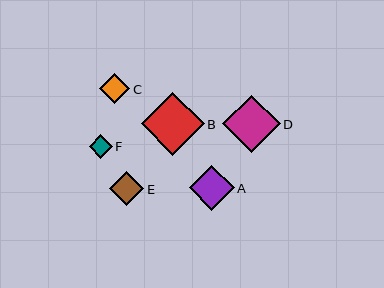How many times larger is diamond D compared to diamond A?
Diamond D is approximately 1.3 times the size of diamond A.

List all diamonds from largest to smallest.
From largest to smallest: B, D, A, E, C, F.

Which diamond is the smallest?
Diamond F is the smallest with a size of approximately 23 pixels.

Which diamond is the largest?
Diamond B is the largest with a size of approximately 63 pixels.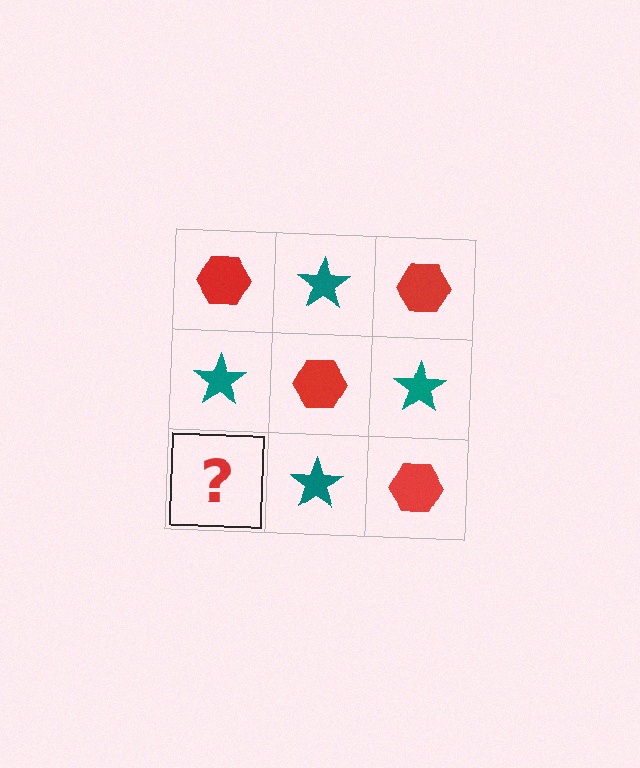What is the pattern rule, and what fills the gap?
The rule is that it alternates red hexagon and teal star in a checkerboard pattern. The gap should be filled with a red hexagon.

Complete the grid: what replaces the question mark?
The question mark should be replaced with a red hexagon.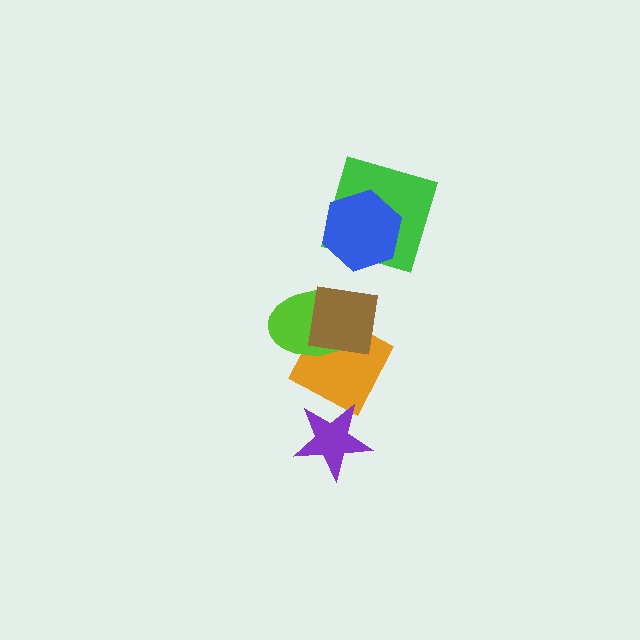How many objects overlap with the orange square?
2 objects overlap with the orange square.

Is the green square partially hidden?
Yes, it is partially covered by another shape.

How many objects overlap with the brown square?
2 objects overlap with the brown square.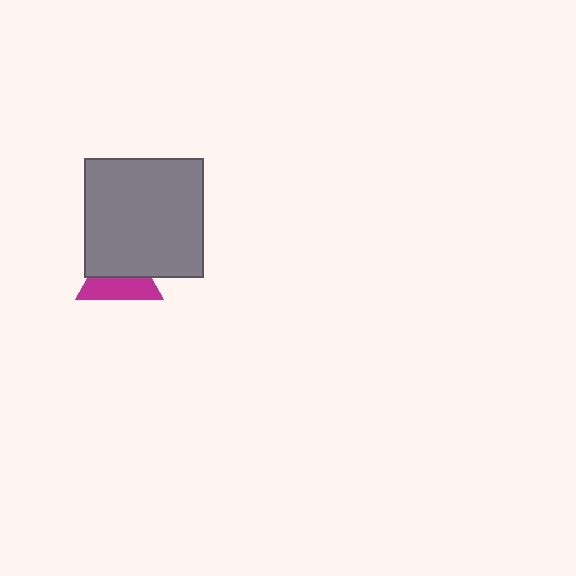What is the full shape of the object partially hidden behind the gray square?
The partially hidden object is a magenta triangle.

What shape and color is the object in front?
The object in front is a gray square.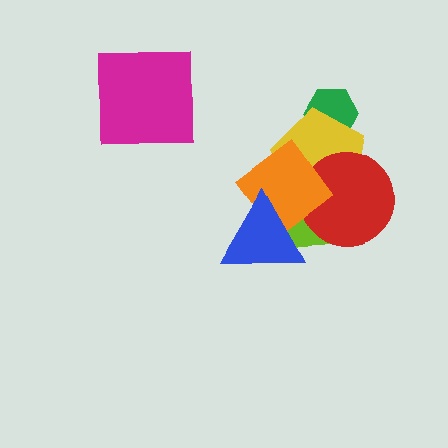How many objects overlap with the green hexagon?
1 object overlaps with the green hexagon.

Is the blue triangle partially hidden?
No, no other shape covers it.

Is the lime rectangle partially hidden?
Yes, it is partially covered by another shape.